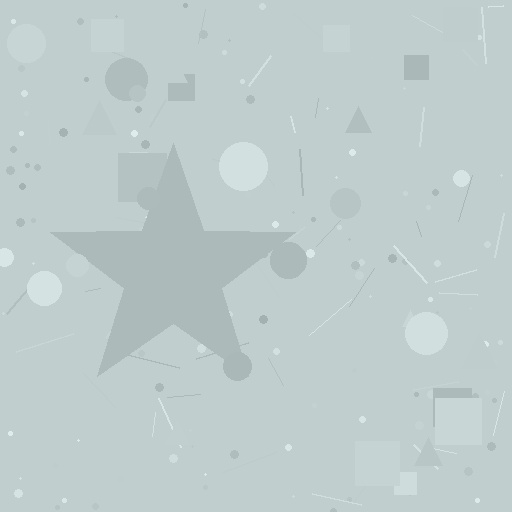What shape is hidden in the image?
A star is hidden in the image.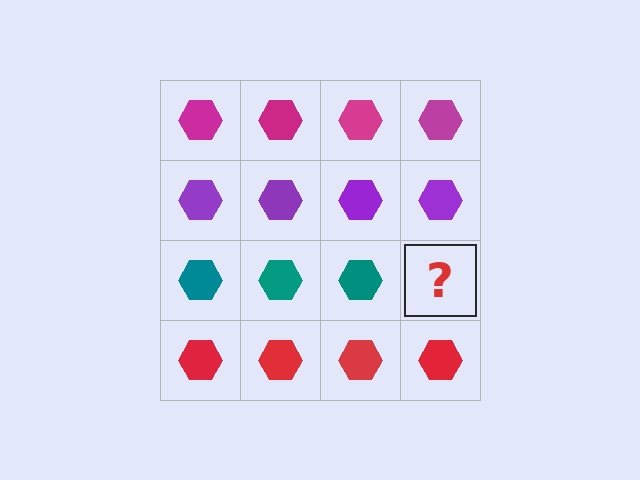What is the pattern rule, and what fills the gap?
The rule is that each row has a consistent color. The gap should be filled with a teal hexagon.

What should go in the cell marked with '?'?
The missing cell should contain a teal hexagon.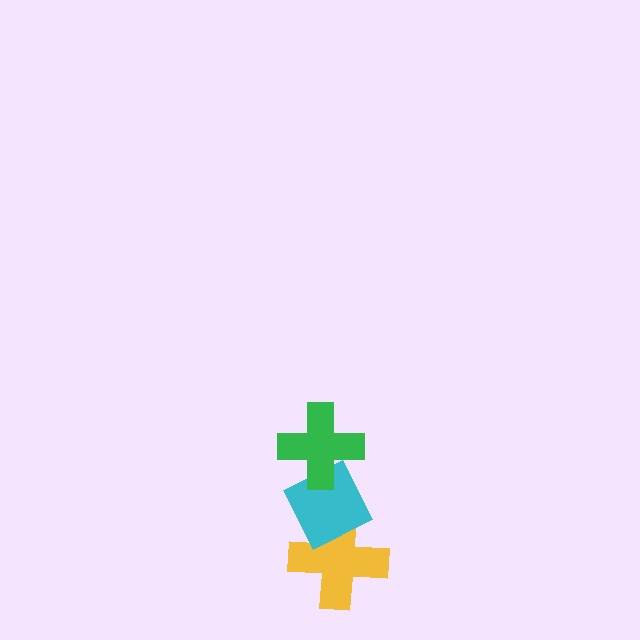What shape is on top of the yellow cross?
The cyan diamond is on top of the yellow cross.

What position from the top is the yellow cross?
The yellow cross is 3rd from the top.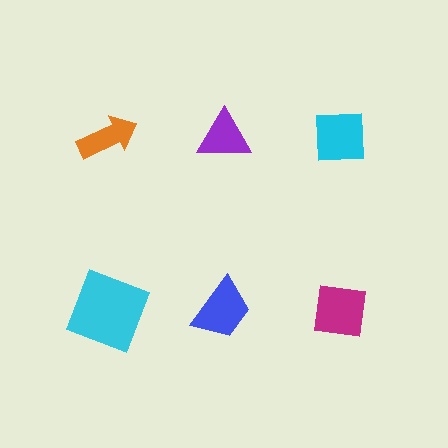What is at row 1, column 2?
A purple triangle.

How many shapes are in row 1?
3 shapes.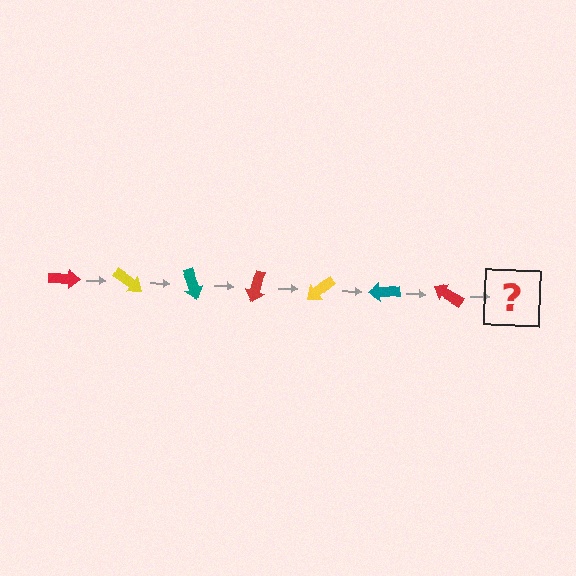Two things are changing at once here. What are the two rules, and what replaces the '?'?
The two rules are that it rotates 35 degrees each step and the color cycles through red, yellow, and teal. The '?' should be a yellow arrow, rotated 245 degrees from the start.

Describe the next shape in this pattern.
It should be a yellow arrow, rotated 245 degrees from the start.